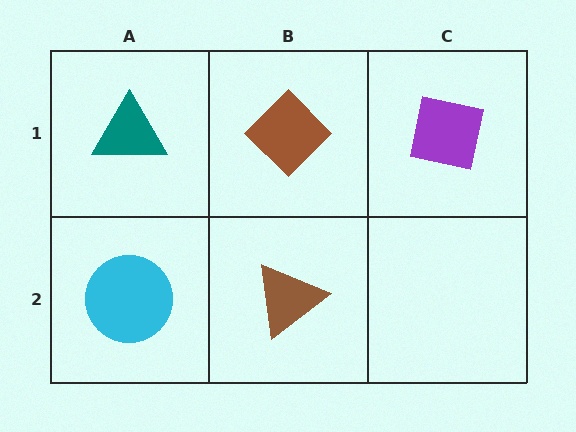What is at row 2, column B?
A brown triangle.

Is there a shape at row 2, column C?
No, that cell is empty.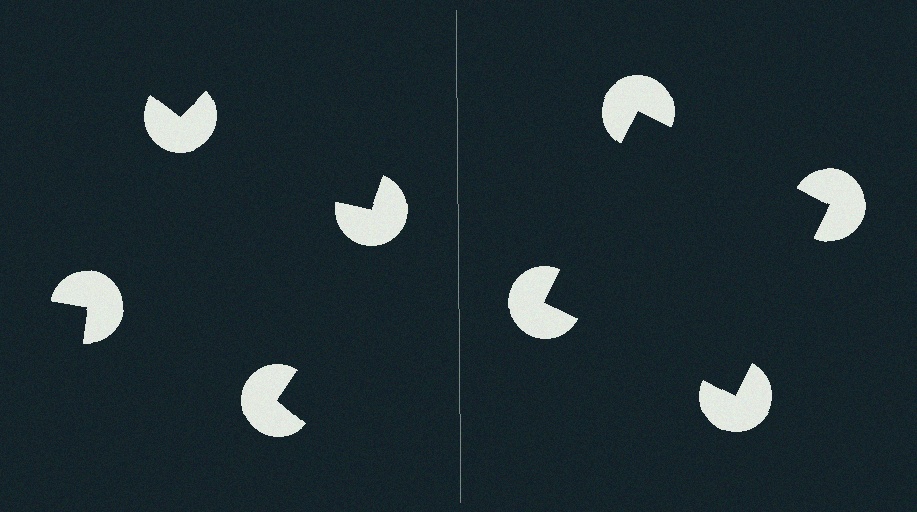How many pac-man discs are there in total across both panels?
8 — 4 on each side.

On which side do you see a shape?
An illusory square appears on the right side. On the left side the wedge cuts are rotated, so no coherent shape forms.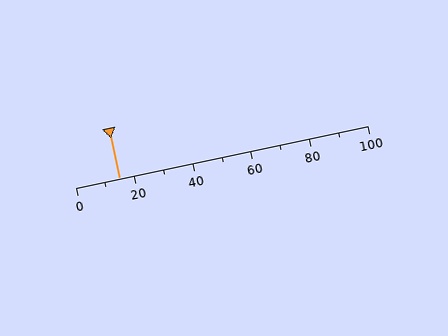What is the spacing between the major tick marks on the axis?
The major ticks are spaced 20 apart.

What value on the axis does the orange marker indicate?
The marker indicates approximately 15.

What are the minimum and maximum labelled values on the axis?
The axis runs from 0 to 100.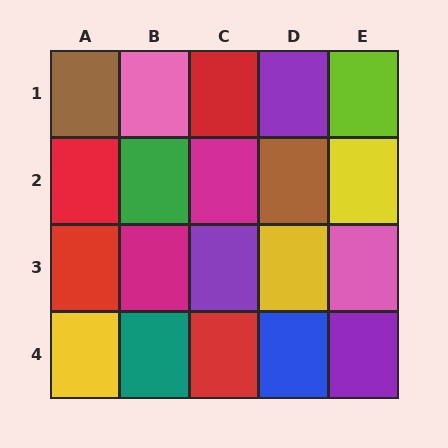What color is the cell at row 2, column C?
Magenta.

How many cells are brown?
2 cells are brown.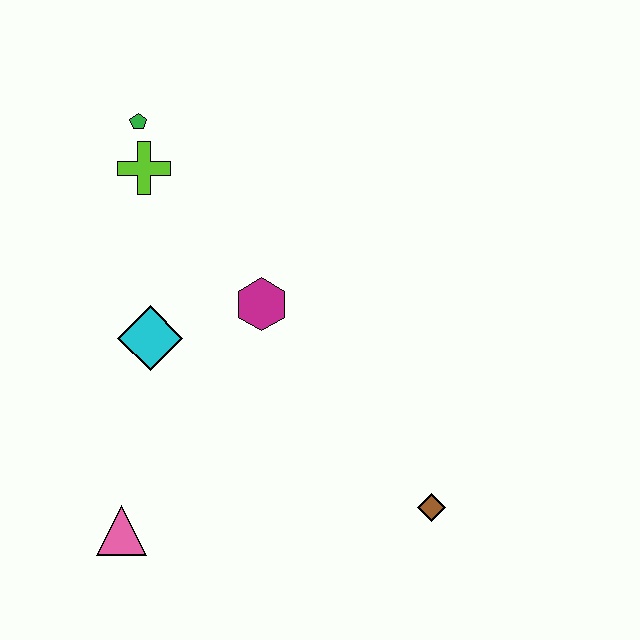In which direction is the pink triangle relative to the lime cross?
The pink triangle is below the lime cross.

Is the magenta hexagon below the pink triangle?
No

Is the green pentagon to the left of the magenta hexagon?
Yes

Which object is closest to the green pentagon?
The lime cross is closest to the green pentagon.